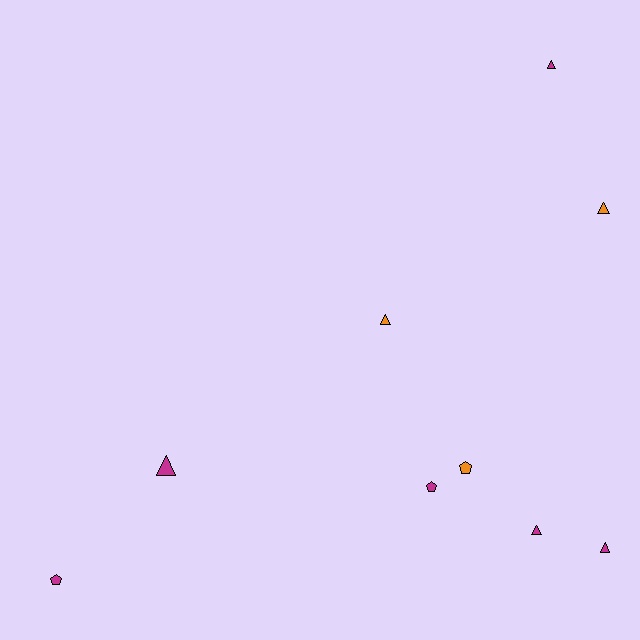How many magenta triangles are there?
There are 4 magenta triangles.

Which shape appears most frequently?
Triangle, with 6 objects.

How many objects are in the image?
There are 9 objects.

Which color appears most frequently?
Magenta, with 6 objects.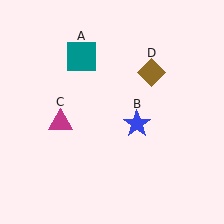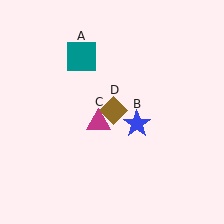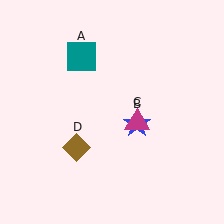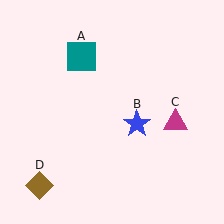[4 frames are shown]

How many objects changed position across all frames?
2 objects changed position: magenta triangle (object C), brown diamond (object D).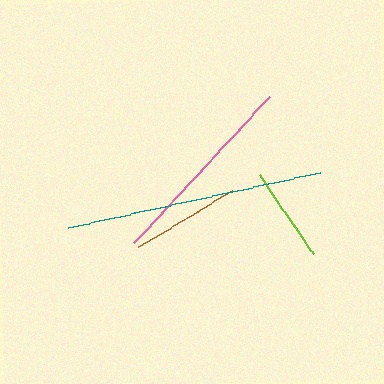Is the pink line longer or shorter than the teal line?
The teal line is longer than the pink line.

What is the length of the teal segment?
The teal segment is approximately 258 pixels long.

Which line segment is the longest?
The teal line is the longest at approximately 258 pixels.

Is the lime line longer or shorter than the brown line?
The brown line is longer than the lime line.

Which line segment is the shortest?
The lime line is the shortest at approximately 95 pixels.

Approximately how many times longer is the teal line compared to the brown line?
The teal line is approximately 2.4 times the length of the brown line.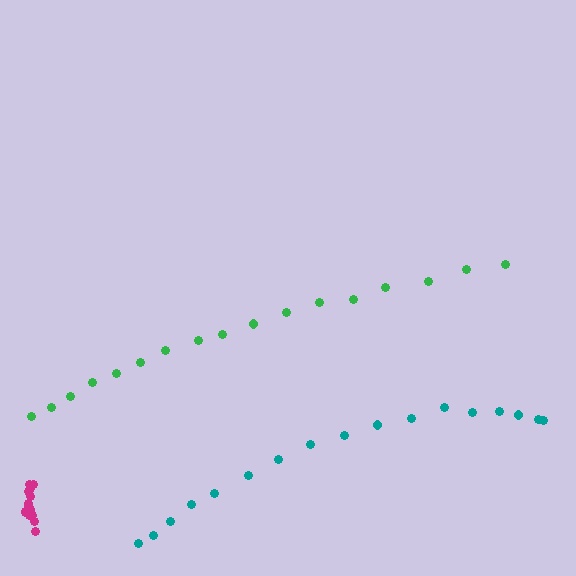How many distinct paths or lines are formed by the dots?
There are 3 distinct paths.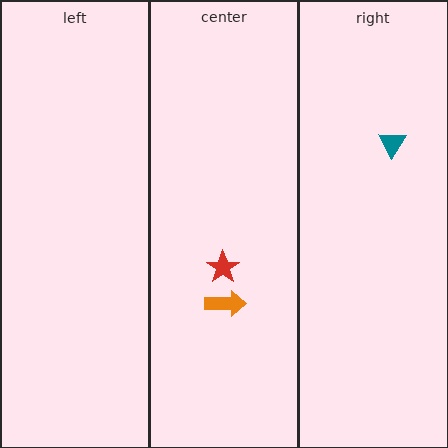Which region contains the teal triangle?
The right region.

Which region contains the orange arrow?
The center region.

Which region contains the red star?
The center region.